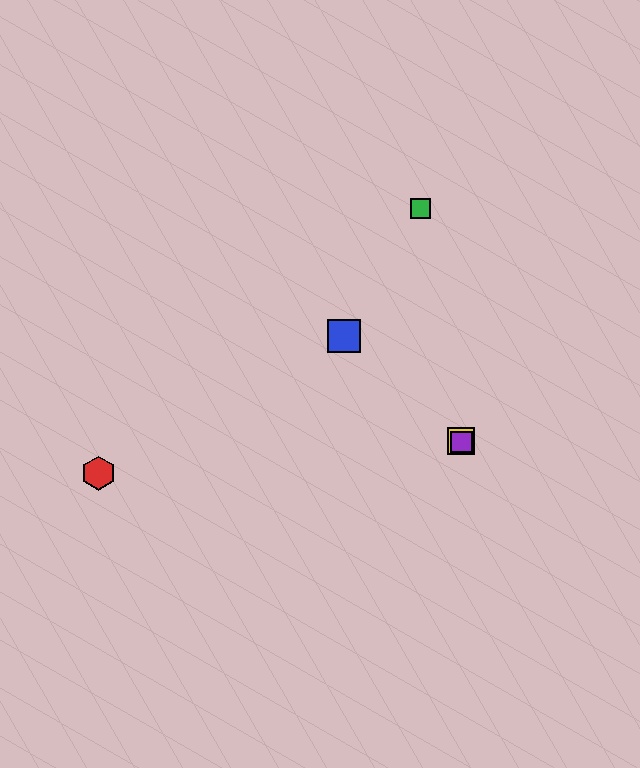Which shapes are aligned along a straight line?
The blue square, the yellow square, the purple square are aligned along a straight line.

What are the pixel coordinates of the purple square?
The purple square is at (462, 442).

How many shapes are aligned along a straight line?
3 shapes (the blue square, the yellow square, the purple square) are aligned along a straight line.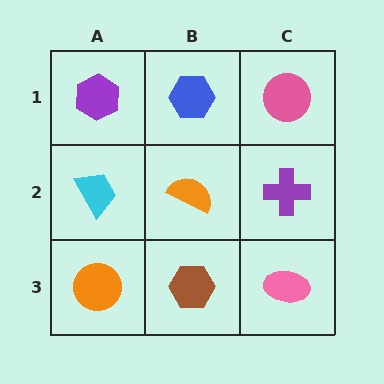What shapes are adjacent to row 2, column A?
A purple hexagon (row 1, column A), an orange circle (row 3, column A), an orange semicircle (row 2, column B).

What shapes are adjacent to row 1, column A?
A cyan trapezoid (row 2, column A), a blue hexagon (row 1, column B).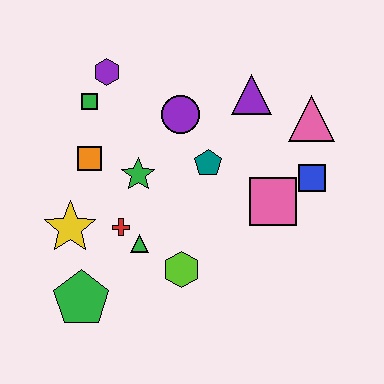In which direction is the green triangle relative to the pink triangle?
The green triangle is to the left of the pink triangle.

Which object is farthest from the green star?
The pink triangle is farthest from the green star.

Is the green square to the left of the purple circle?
Yes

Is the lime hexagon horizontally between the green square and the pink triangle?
Yes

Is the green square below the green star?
No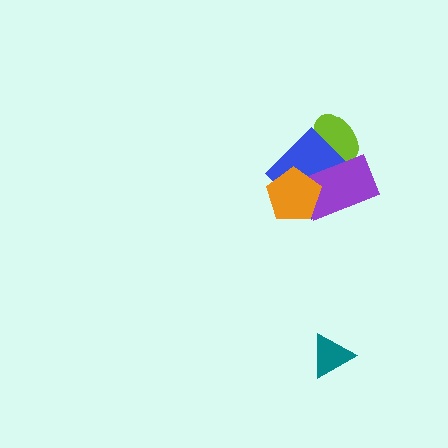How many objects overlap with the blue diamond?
3 objects overlap with the blue diamond.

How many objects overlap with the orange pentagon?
2 objects overlap with the orange pentagon.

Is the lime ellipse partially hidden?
Yes, it is partially covered by another shape.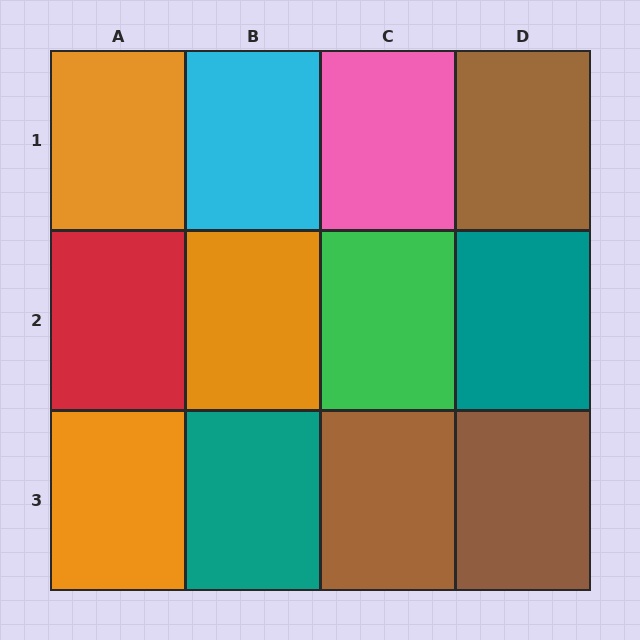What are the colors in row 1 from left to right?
Orange, cyan, pink, brown.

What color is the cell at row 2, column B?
Orange.